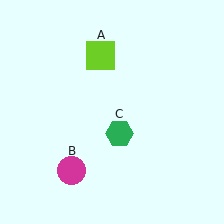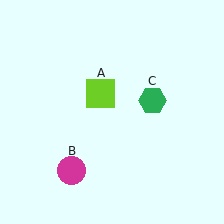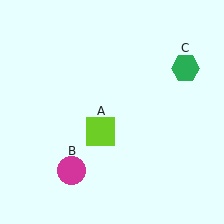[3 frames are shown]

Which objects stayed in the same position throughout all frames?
Magenta circle (object B) remained stationary.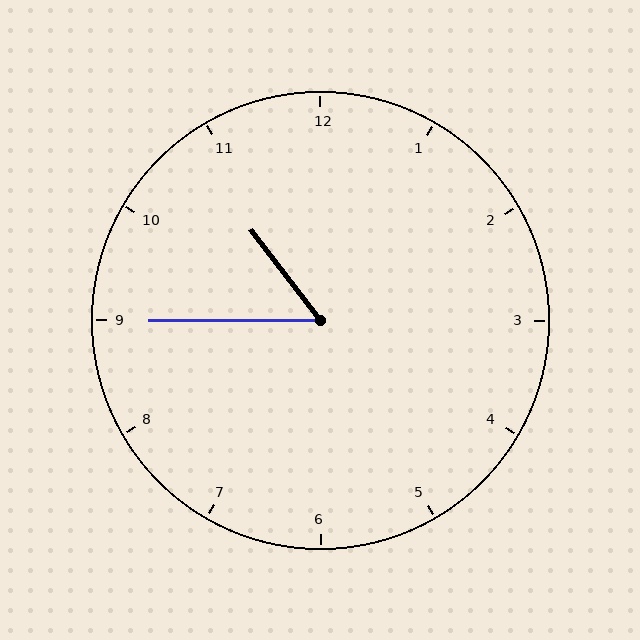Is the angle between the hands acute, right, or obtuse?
It is acute.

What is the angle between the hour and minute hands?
Approximately 52 degrees.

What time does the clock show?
10:45.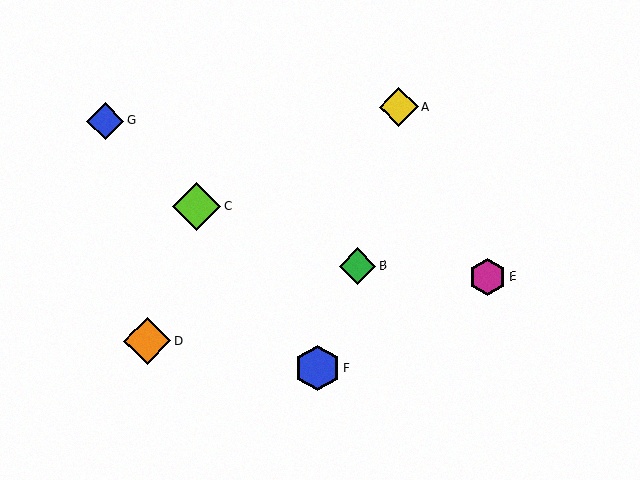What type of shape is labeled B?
Shape B is a green diamond.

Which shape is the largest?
The lime diamond (labeled C) is the largest.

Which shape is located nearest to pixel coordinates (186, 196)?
The lime diamond (labeled C) at (196, 206) is nearest to that location.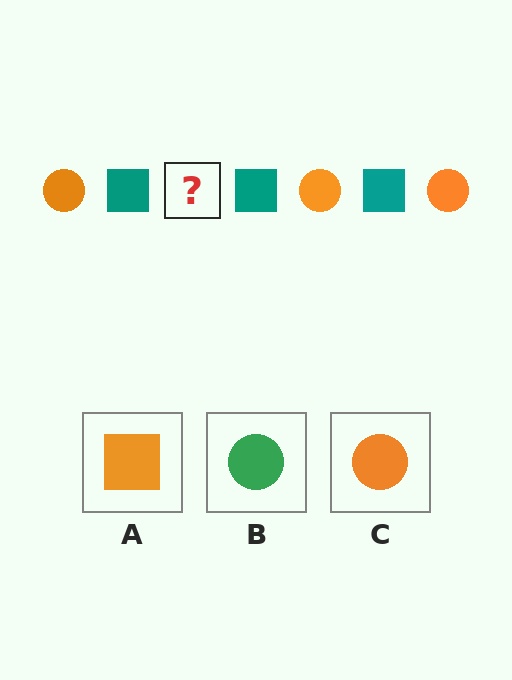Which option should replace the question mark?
Option C.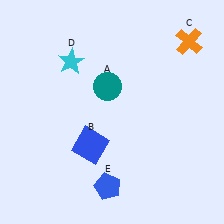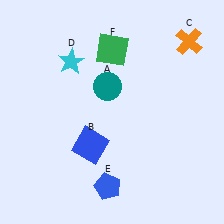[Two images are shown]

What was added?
A green square (F) was added in Image 2.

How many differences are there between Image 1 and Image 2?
There is 1 difference between the two images.